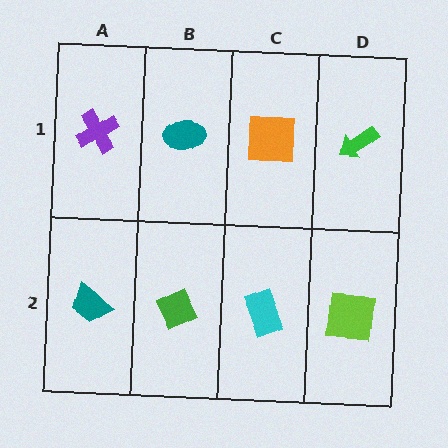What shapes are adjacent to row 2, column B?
A teal ellipse (row 1, column B), a teal trapezoid (row 2, column A), a cyan rectangle (row 2, column C).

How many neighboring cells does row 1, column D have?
2.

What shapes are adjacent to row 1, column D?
A lime square (row 2, column D), an orange square (row 1, column C).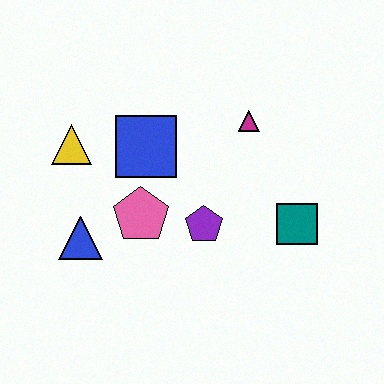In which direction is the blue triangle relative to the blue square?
The blue triangle is below the blue square.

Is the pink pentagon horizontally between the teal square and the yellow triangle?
Yes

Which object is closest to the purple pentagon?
The pink pentagon is closest to the purple pentagon.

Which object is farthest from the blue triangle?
The teal square is farthest from the blue triangle.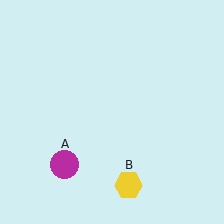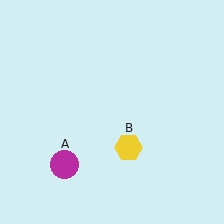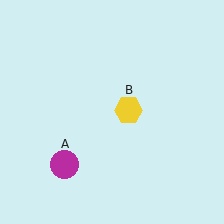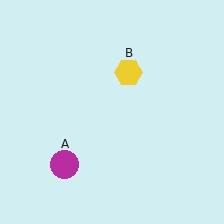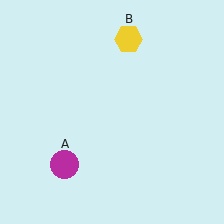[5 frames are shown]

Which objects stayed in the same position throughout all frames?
Magenta circle (object A) remained stationary.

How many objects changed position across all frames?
1 object changed position: yellow hexagon (object B).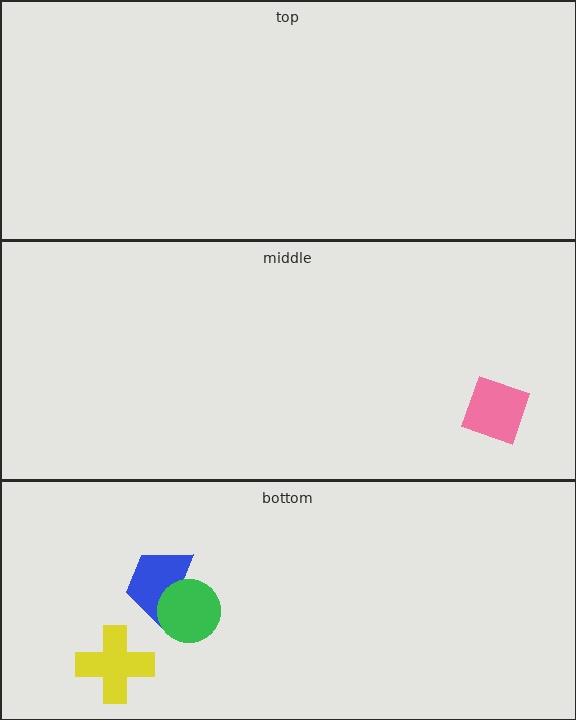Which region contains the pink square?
The middle region.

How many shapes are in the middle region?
1.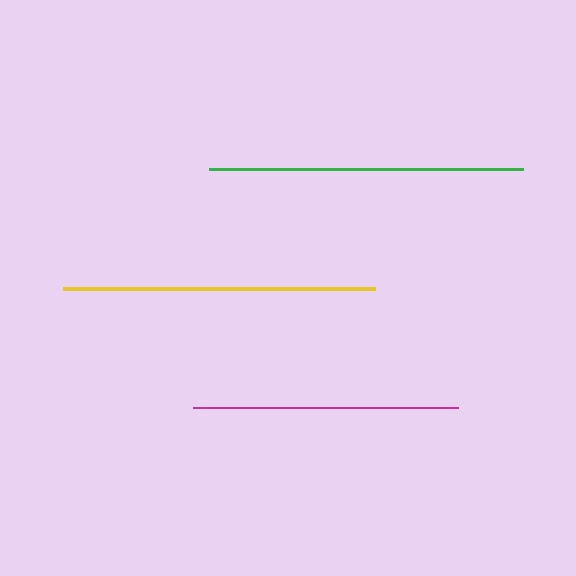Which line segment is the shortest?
The magenta line is the shortest at approximately 265 pixels.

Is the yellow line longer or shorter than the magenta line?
The yellow line is longer than the magenta line.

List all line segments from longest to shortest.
From longest to shortest: green, yellow, magenta.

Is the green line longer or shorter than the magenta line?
The green line is longer than the magenta line.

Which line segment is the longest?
The green line is the longest at approximately 315 pixels.